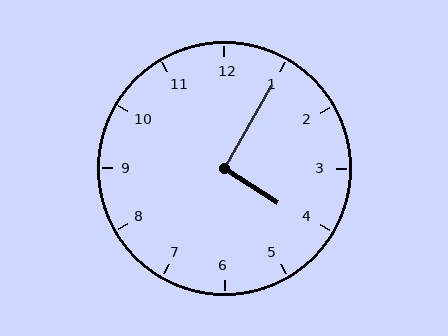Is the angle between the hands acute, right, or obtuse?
It is right.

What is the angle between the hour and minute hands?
Approximately 92 degrees.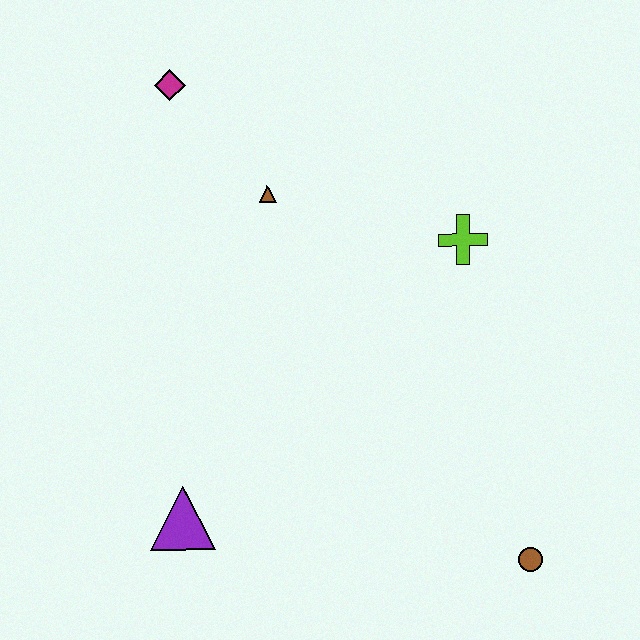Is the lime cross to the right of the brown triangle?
Yes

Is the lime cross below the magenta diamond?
Yes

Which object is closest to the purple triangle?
The brown triangle is closest to the purple triangle.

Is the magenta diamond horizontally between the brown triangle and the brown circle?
No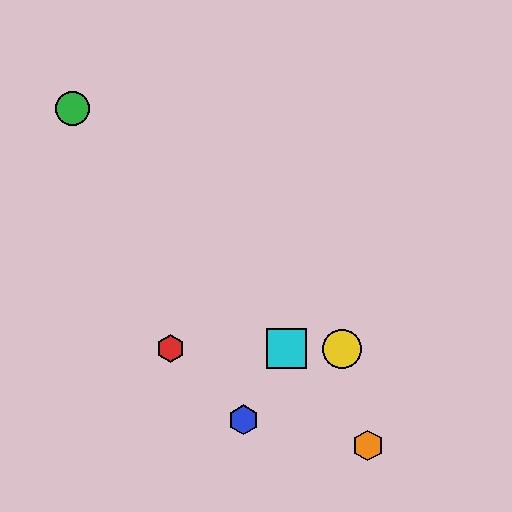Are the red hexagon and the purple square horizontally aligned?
Yes, both are at y≈349.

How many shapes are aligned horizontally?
4 shapes (the red hexagon, the yellow circle, the purple square, the cyan square) are aligned horizontally.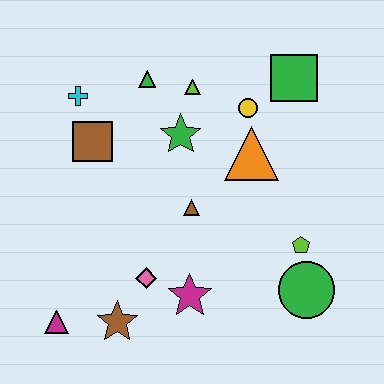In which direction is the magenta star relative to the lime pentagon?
The magenta star is to the left of the lime pentagon.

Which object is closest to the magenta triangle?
The brown star is closest to the magenta triangle.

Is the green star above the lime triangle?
No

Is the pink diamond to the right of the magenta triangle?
Yes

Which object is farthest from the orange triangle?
The magenta triangle is farthest from the orange triangle.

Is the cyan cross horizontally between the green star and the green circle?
No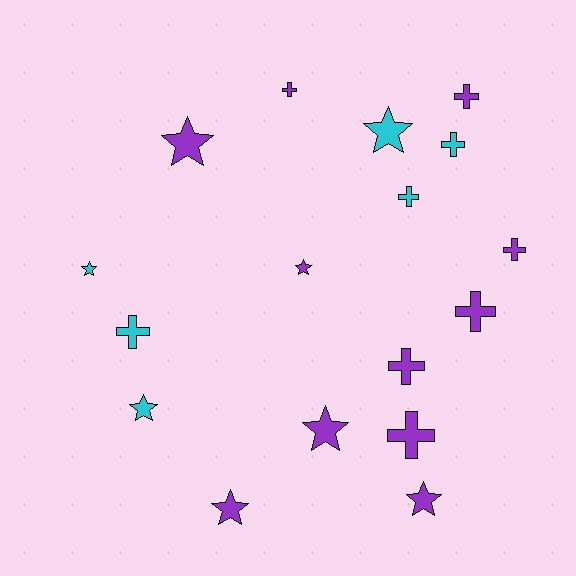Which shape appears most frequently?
Cross, with 9 objects.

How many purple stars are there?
There are 5 purple stars.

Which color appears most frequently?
Purple, with 11 objects.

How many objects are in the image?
There are 17 objects.